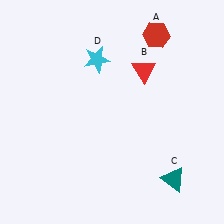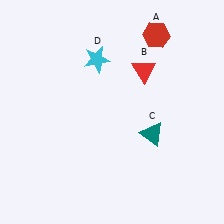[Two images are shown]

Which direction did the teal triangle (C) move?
The teal triangle (C) moved up.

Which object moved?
The teal triangle (C) moved up.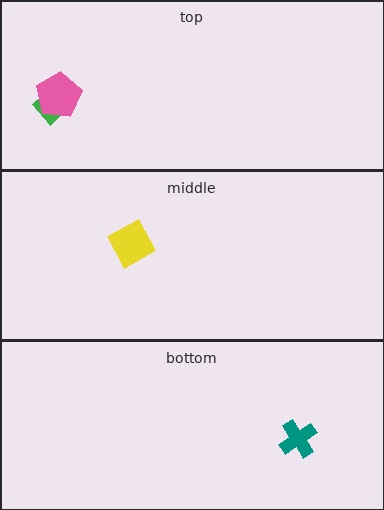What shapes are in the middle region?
The yellow square.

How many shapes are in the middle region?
1.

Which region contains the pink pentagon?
The top region.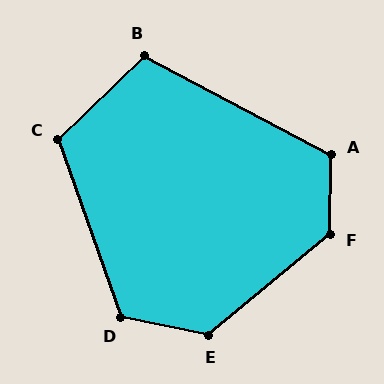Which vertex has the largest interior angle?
F, at approximately 131 degrees.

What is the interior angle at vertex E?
Approximately 129 degrees (obtuse).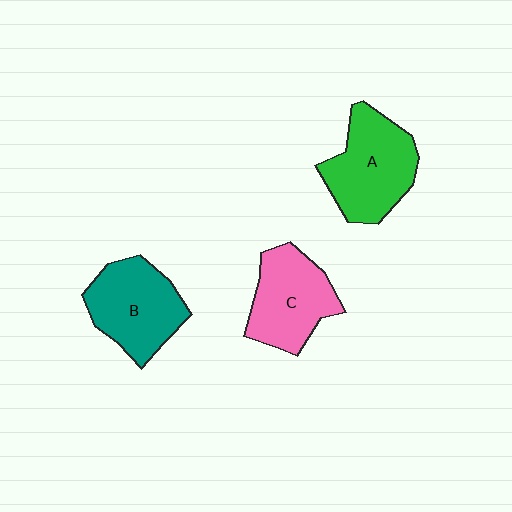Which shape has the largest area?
Shape A (green).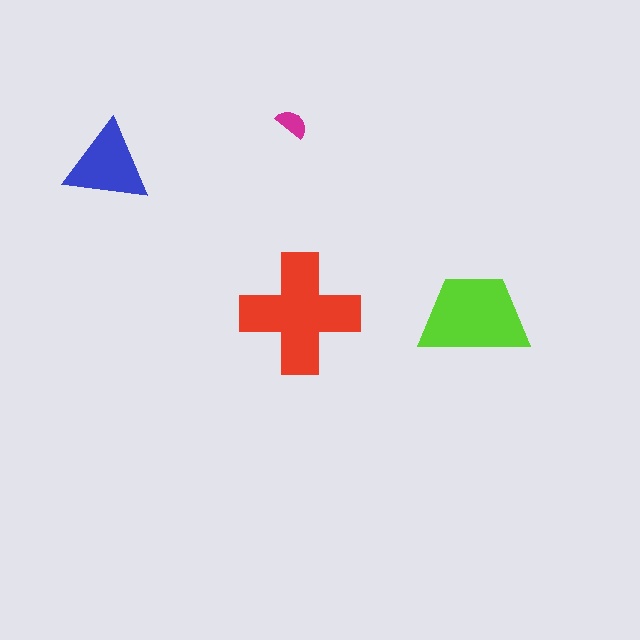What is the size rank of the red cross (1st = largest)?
1st.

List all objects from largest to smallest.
The red cross, the lime trapezoid, the blue triangle, the magenta semicircle.